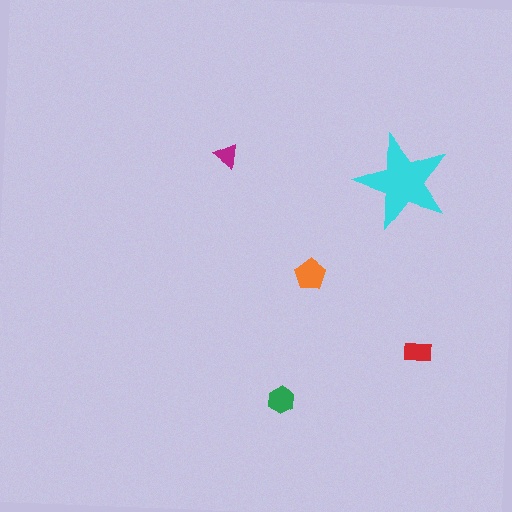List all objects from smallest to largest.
The magenta triangle, the red rectangle, the green hexagon, the orange pentagon, the cyan star.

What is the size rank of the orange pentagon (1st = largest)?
2nd.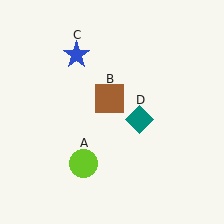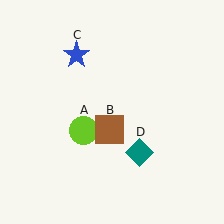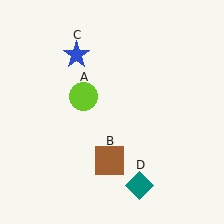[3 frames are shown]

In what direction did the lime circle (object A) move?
The lime circle (object A) moved up.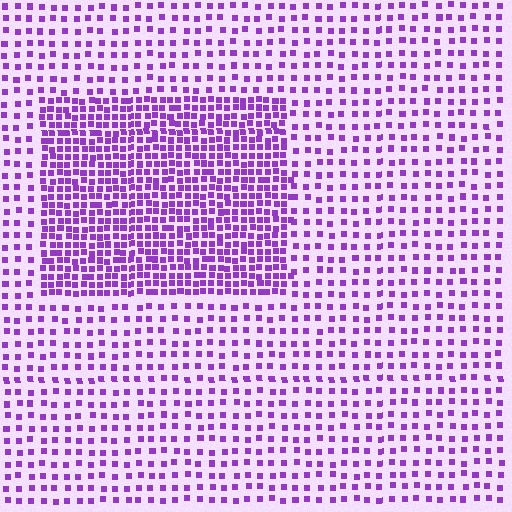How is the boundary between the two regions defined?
The boundary is defined by a change in element density (approximately 2.3x ratio). All elements are the same color, size, and shape.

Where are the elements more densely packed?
The elements are more densely packed inside the rectangle boundary.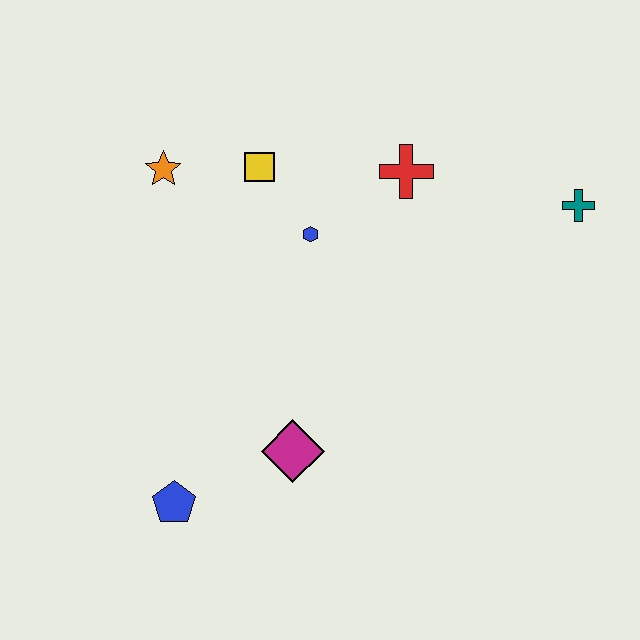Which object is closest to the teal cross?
The red cross is closest to the teal cross.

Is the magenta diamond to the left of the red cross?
Yes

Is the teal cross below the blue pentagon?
No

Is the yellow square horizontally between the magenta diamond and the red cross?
No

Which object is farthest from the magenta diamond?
The teal cross is farthest from the magenta diamond.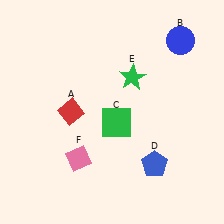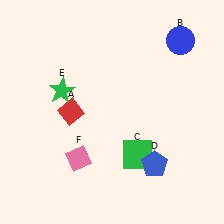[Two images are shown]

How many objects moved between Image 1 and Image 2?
2 objects moved between the two images.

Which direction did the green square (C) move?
The green square (C) moved down.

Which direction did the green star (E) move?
The green star (E) moved left.